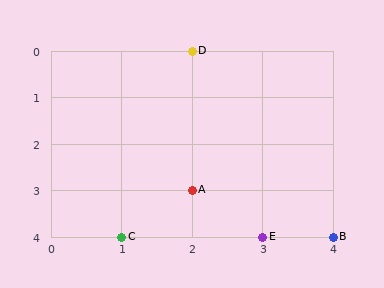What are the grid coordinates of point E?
Point E is at grid coordinates (3, 4).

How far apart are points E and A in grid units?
Points E and A are 1 column and 1 row apart (about 1.4 grid units diagonally).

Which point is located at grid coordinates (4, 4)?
Point B is at (4, 4).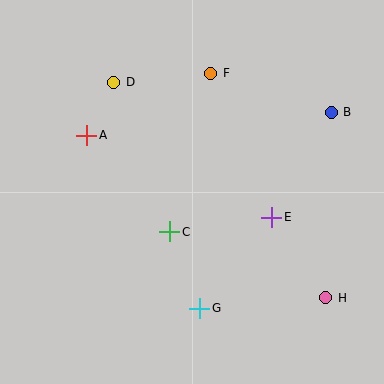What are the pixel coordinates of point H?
Point H is at (326, 298).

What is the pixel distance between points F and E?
The distance between F and E is 157 pixels.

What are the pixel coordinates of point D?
Point D is at (114, 82).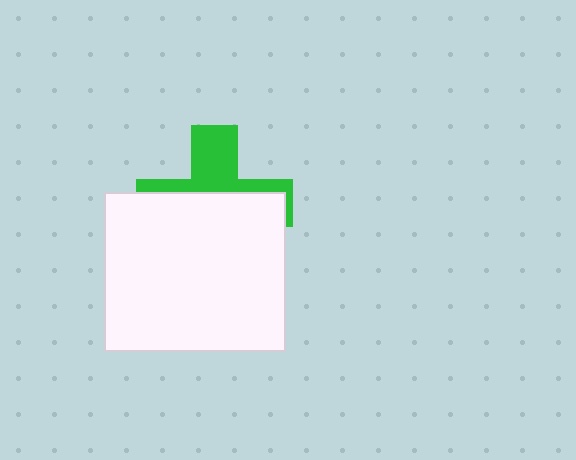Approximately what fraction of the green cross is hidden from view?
Roughly 63% of the green cross is hidden behind the white rectangle.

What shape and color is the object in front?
The object in front is a white rectangle.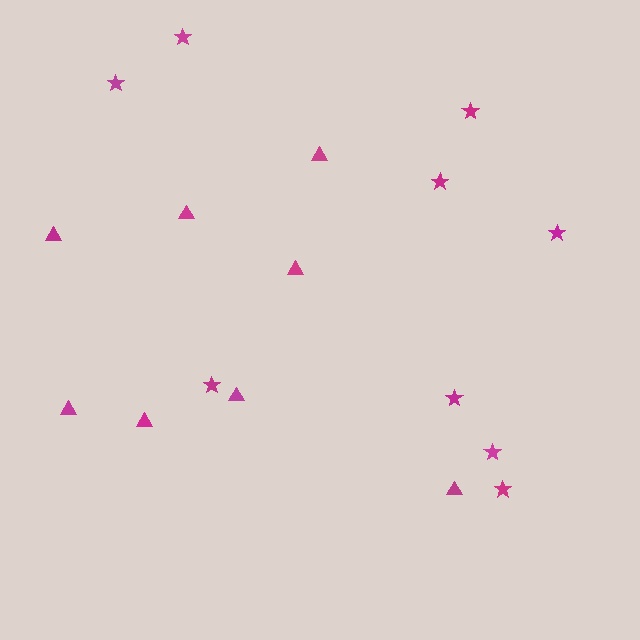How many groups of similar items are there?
There are 2 groups: one group of stars (9) and one group of triangles (8).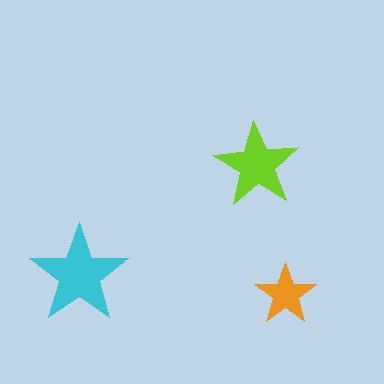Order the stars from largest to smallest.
the cyan one, the lime one, the orange one.